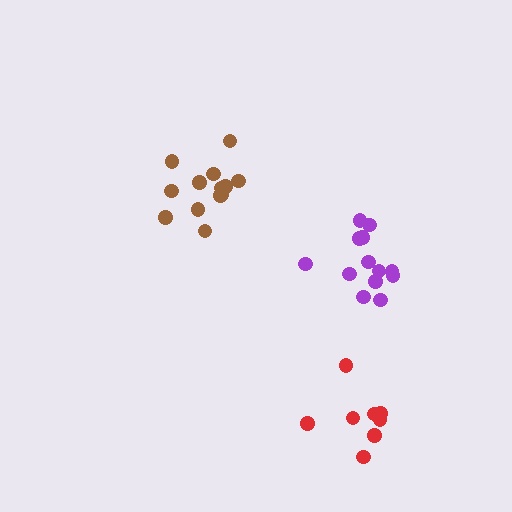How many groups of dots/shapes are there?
There are 3 groups.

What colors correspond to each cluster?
The clusters are colored: purple, brown, red.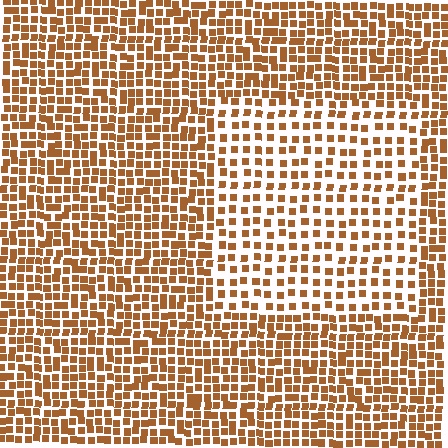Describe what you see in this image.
The image contains small brown elements arranged at two different densities. A rectangle-shaped region is visible where the elements are less densely packed than the surrounding area.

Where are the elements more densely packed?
The elements are more densely packed outside the rectangle boundary.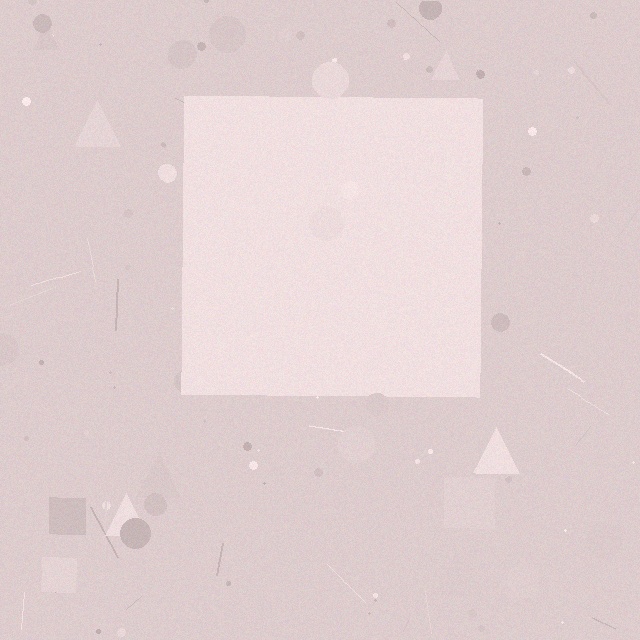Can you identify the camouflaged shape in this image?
The camouflaged shape is a square.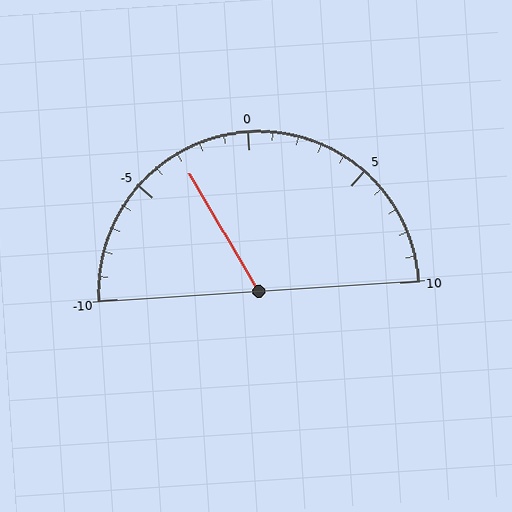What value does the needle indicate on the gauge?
The needle indicates approximately -3.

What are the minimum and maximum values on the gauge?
The gauge ranges from -10 to 10.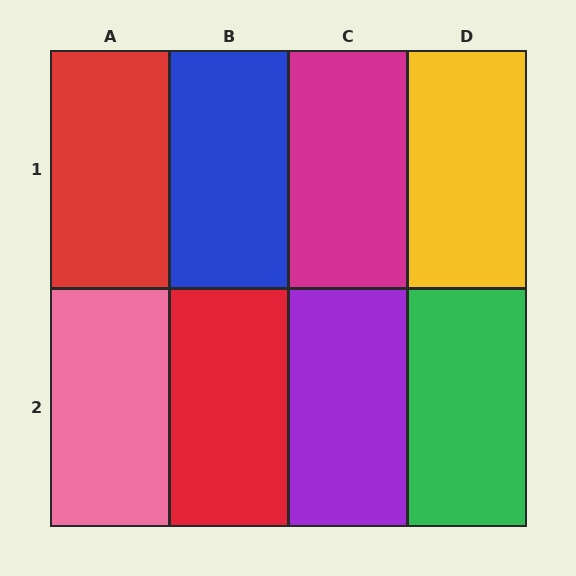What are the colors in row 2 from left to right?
Pink, red, purple, green.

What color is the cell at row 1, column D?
Yellow.